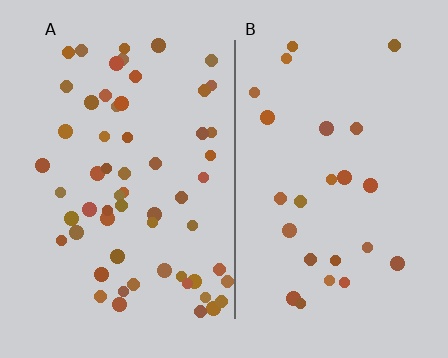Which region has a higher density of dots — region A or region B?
A (the left).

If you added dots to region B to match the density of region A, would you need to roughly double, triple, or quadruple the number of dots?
Approximately double.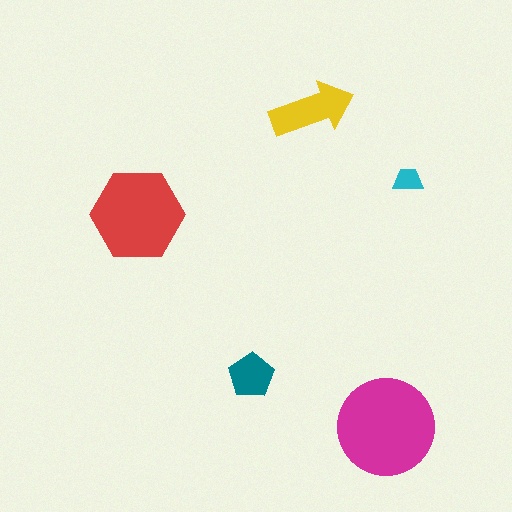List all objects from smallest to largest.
The cyan trapezoid, the teal pentagon, the yellow arrow, the red hexagon, the magenta circle.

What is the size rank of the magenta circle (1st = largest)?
1st.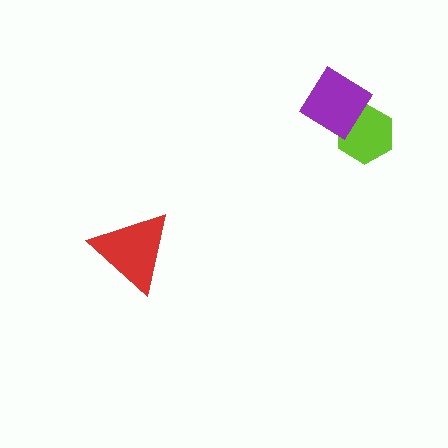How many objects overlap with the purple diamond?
1 object overlaps with the purple diamond.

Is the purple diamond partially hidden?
No, no other shape covers it.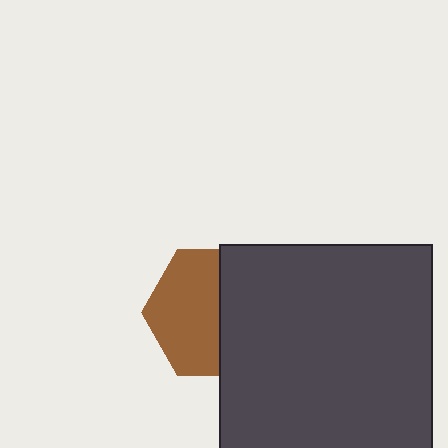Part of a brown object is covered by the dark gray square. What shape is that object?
It is a hexagon.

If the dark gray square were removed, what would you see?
You would see the complete brown hexagon.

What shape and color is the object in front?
The object in front is a dark gray square.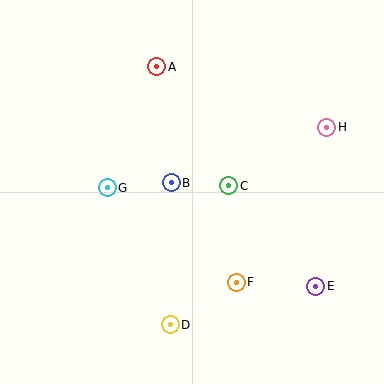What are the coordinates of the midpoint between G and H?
The midpoint between G and H is at (217, 158).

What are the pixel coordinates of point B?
Point B is at (171, 183).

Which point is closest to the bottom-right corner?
Point E is closest to the bottom-right corner.